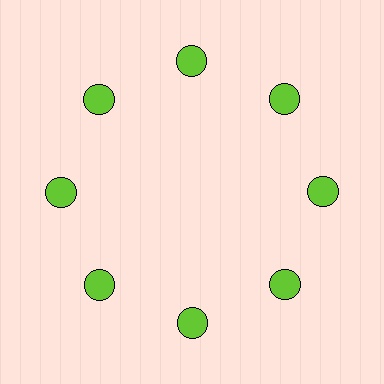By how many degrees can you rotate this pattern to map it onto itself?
The pattern maps onto itself every 45 degrees of rotation.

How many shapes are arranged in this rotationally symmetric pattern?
There are 8 shapes, arranged in 8 groups of 1.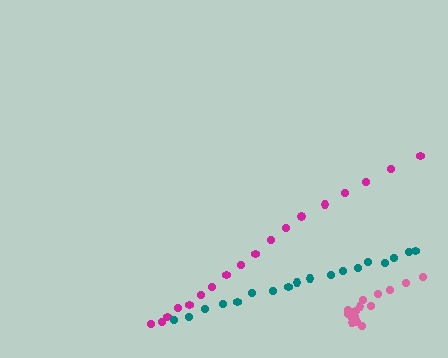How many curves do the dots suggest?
There are 3 distinct paths.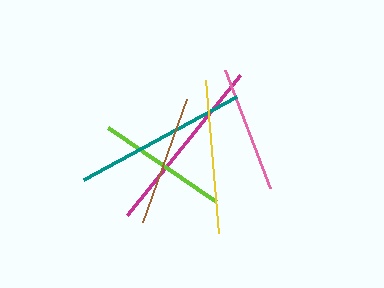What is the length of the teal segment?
The teal segment is approximately 174 pixels long.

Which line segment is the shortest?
The pink line is the shortest at approximately 126 pixels.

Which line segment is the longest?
The magenta line is the longest at approximately 180 pixels.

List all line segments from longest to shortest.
From longest to shortest: magenta, teal, yellow, lime, brown, pink.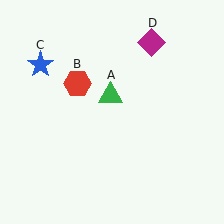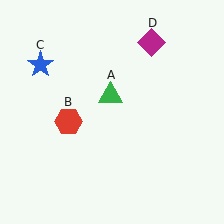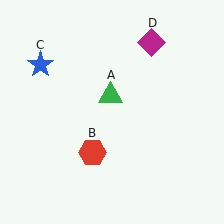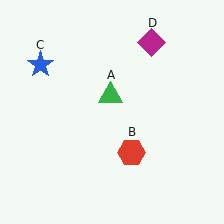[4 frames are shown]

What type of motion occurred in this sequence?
The red hexagon (object B) rotated counterclockwise around the center of the scene.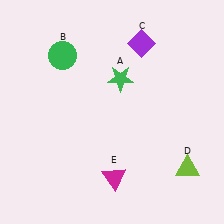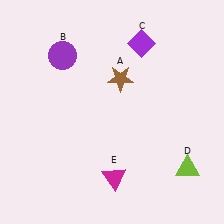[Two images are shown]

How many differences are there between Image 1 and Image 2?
There are 2 differences between the two images.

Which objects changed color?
A changed from green to brown. B changed from green to purple.